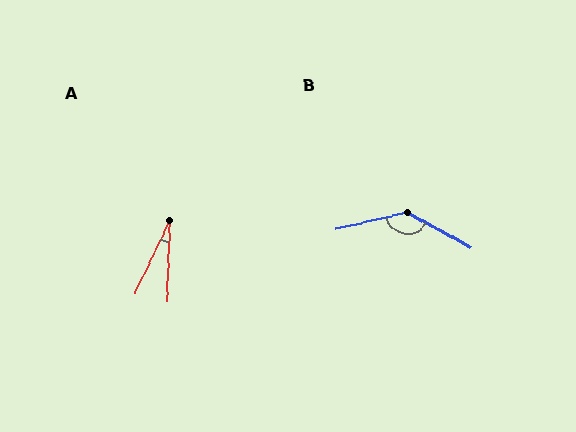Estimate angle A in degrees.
Approximately 24 degrees.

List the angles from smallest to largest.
A (24°), B (137°).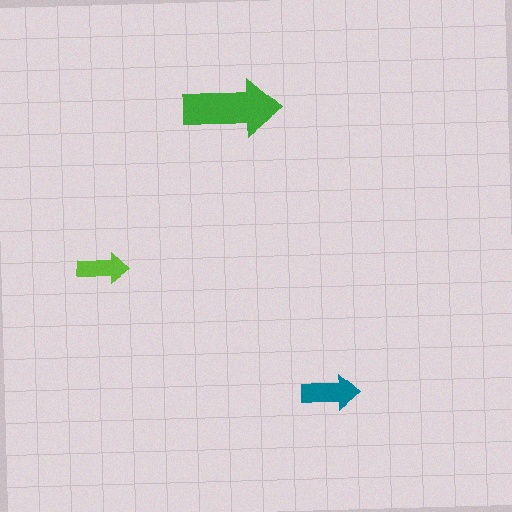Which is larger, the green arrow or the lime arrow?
The green one.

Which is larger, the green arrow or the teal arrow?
The green one.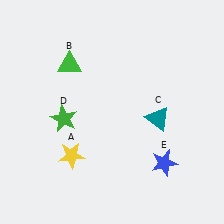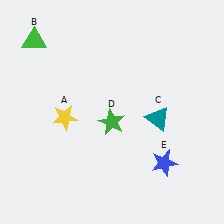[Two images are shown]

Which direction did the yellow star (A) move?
The yellow star (A) moved up.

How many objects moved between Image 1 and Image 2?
3 objects moved between the two images.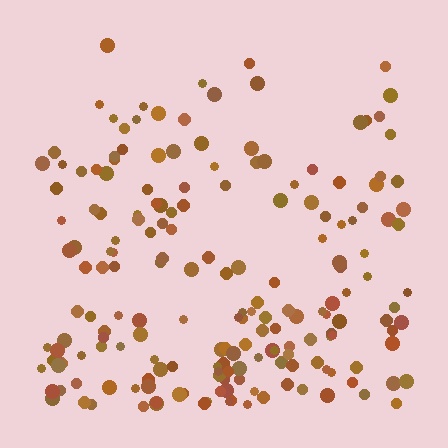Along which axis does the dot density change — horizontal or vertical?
Vertical.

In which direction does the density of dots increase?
From top to bottom, with the bottom side densest.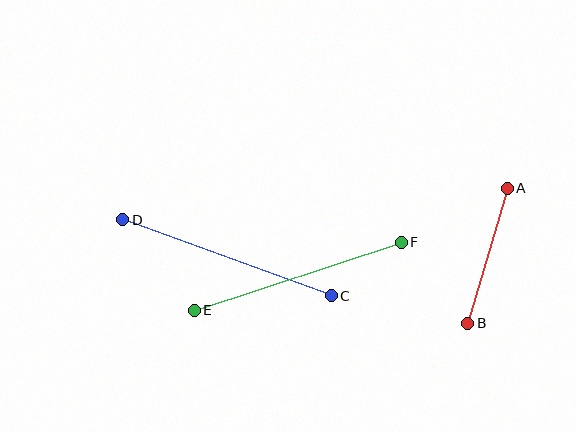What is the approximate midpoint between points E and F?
The midpoint is at approximately (298, 276) pixels.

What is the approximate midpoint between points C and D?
The midpoint is at approximately (227, 258) pixels.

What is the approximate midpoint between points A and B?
The midpoint is at approximately (488, 256) pixels.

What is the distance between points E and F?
The distance is approximately 218 pixels.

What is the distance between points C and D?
The distance is approximately 222 pixels.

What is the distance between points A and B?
The distance is approximately 141 pixels.